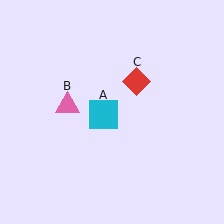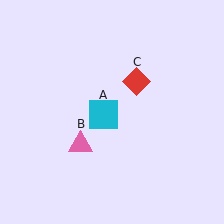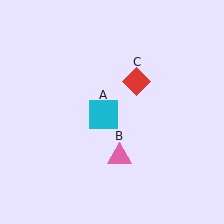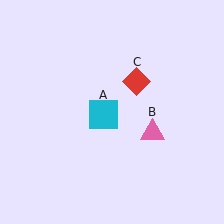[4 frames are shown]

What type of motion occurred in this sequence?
The pink triangle (object B) rotated counterclockwise around the center of the scene.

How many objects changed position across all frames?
1 object changed position: pink triangle (object B).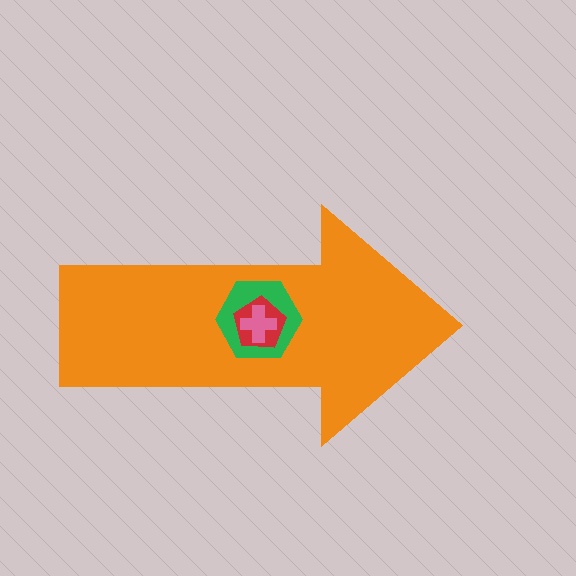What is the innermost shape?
The pink cross.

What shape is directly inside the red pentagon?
The pink cross.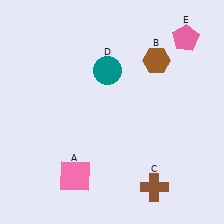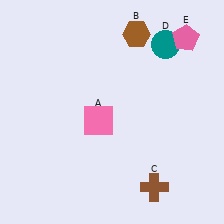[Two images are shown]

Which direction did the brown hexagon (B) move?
The brown hexagon (B) moved up.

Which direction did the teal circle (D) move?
The teal circle (D) moved right.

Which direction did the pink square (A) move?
The pink square (A) moved up.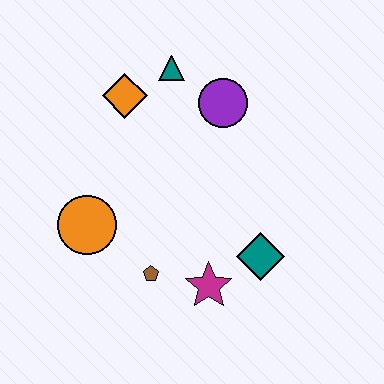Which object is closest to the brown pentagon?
The magenta star is closest to the brown pentagon.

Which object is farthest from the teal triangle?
The magenta star is farthest from the teal triangle.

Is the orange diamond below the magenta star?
No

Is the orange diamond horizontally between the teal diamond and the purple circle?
No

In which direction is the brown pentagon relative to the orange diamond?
The brown pentagon is below the orange diamond.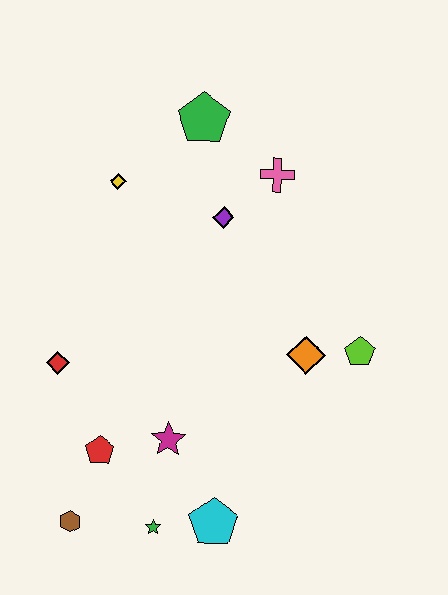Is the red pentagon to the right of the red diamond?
Yes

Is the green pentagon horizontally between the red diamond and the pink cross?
Yes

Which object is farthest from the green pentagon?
The brown hexagon is farthest from the green pentagon.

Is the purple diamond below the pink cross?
Yes